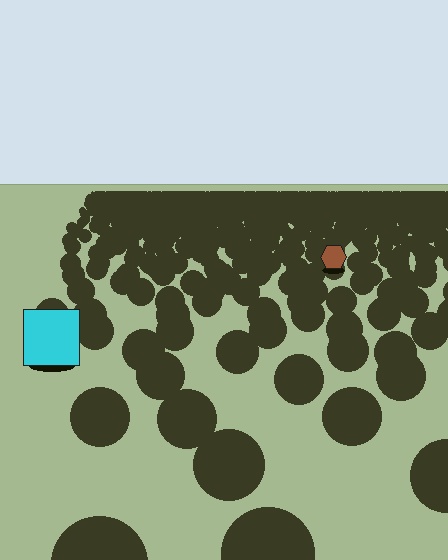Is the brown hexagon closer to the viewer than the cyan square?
No. The cyan square is closer — you can tell from the texture gradient: the ground texture is coarser near it.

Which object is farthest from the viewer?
The brown hexagon is farthest from the viewer. It appears smaller and the ground texture around it is denser.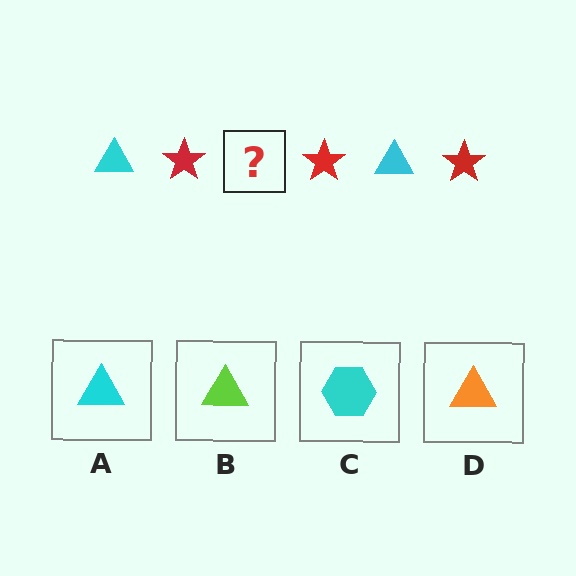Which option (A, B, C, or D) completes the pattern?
A.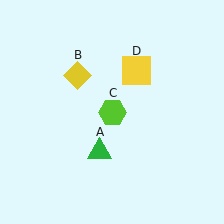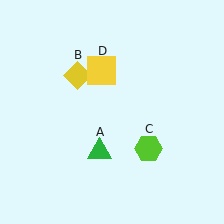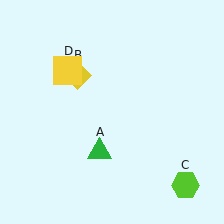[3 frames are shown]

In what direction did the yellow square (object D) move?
The yellow square (object D) moved left.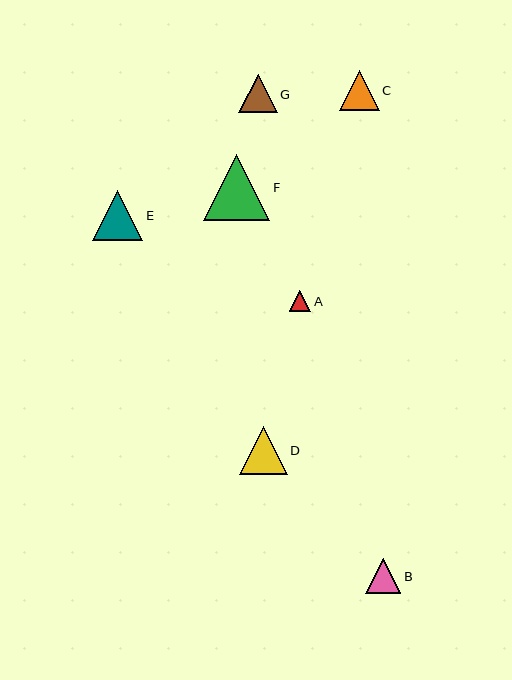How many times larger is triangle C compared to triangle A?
Triangle C is approximately 1.9 times the size of triangle A.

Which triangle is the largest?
Triangle F is the largest with a size of approximately 67 pixels.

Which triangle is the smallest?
Triangle A is the smallest with a size of approximately 21 pixels.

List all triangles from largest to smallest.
From largest to smallest: F, E, D, C, G, B, A.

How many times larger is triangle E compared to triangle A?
Triangle E is approximately 2.4 times the size of triangle A.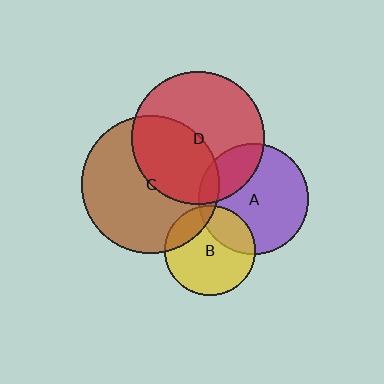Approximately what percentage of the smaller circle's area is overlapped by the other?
Approximately 20%.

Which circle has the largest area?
Circle C (brown).